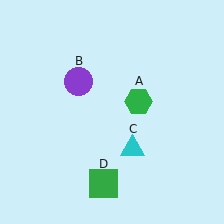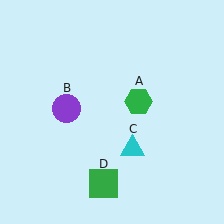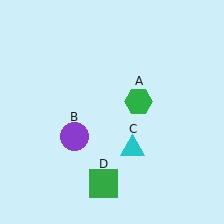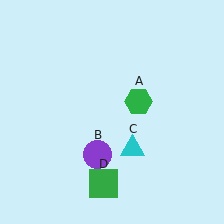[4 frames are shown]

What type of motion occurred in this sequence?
The purple circle (object B) rotated counterclockwise around the center of the scene.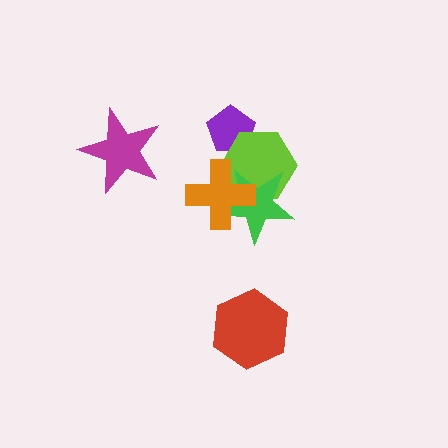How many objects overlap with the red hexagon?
0 objects overlap with the red hexagon.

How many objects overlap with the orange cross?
2 objects overlap with the orange cross.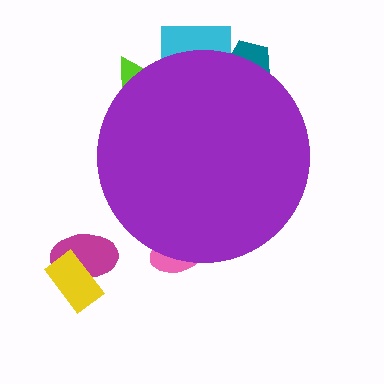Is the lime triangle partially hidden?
Yes, the lime triangle is partially hidden behind the purple circle.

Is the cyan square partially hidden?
Yes, the cyan square is partially hidden behind the purple circle.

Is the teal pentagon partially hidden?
Yes, the teal pentagon is partially hidden behind the purple circle.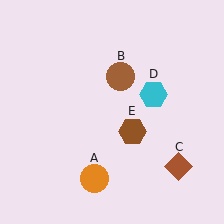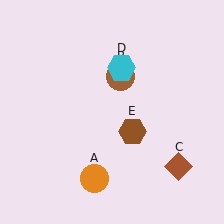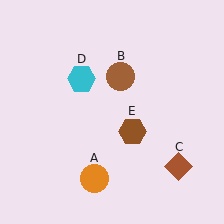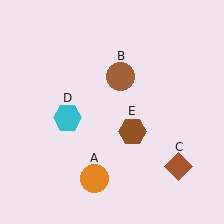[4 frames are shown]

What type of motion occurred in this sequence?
The cyan hexagon (object D) rotated counterclockwise around the center of the scene.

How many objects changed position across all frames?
1 object changed position: cyan hexagon (object D).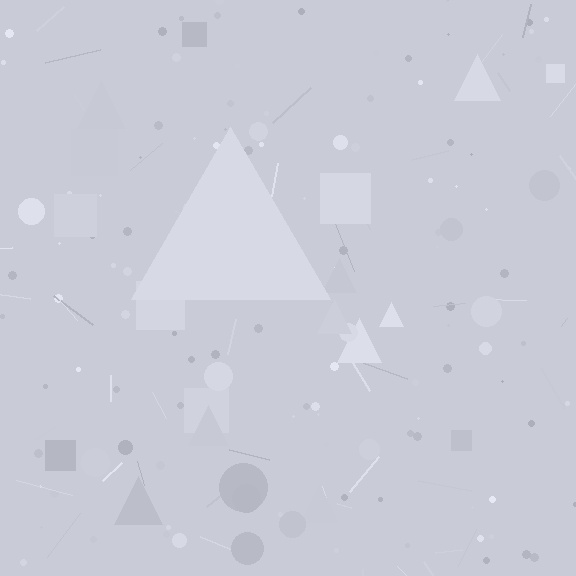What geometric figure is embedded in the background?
A triangle is embedded in the background.